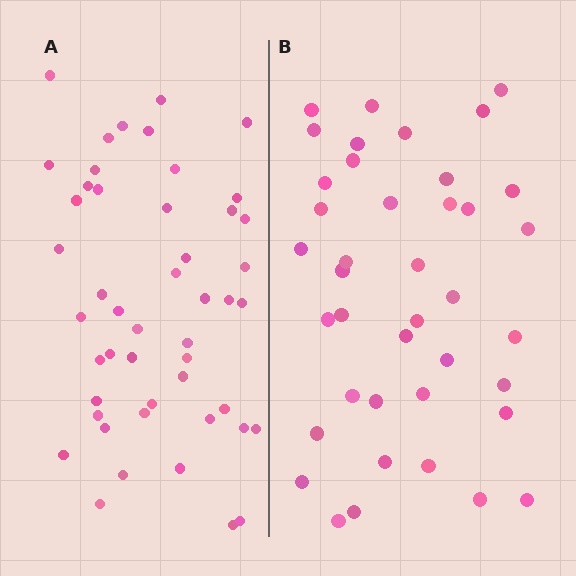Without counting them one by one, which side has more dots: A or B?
Region A (the left region) has more dots.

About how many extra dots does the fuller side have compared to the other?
Region A has roughly 8 or so more dots than region B.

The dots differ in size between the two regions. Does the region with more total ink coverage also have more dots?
No. Region B has more total ink coverage because its dots are larger, but region A actually contains more individual dots. Total area can be misleading — the number of items is what matters here.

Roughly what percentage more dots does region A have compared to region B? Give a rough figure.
About 20% more.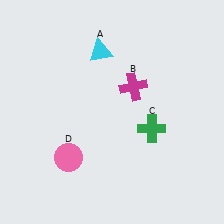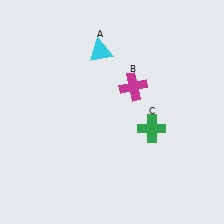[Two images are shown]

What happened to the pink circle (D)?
The pink circle (D) was removed in Image 2. It was in the bottom-left area of Image 1.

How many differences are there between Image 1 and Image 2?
There is 1 difference between the two images.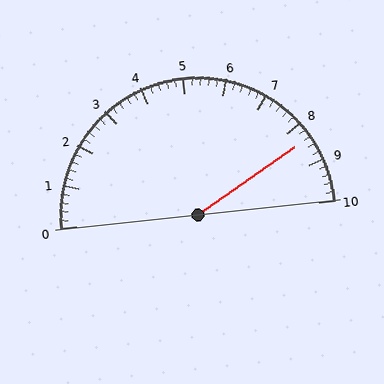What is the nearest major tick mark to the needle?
The nearest major tick mark is 8.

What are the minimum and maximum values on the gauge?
The gauge ranges from 0 to 10.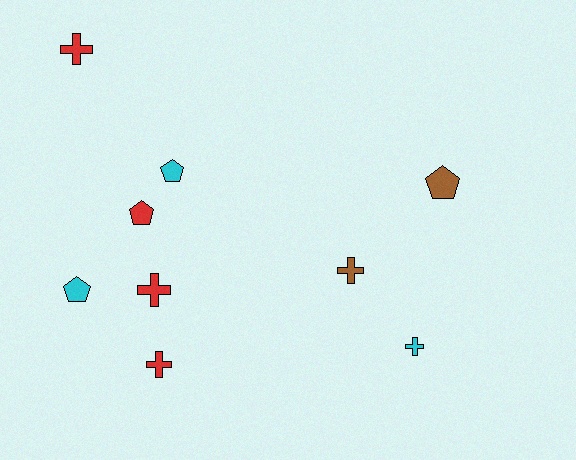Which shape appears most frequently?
Cross, with 5 objects.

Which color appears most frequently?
Red, with 4 objects.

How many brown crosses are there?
There is 1 brown cross.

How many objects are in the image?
There are 9 objects.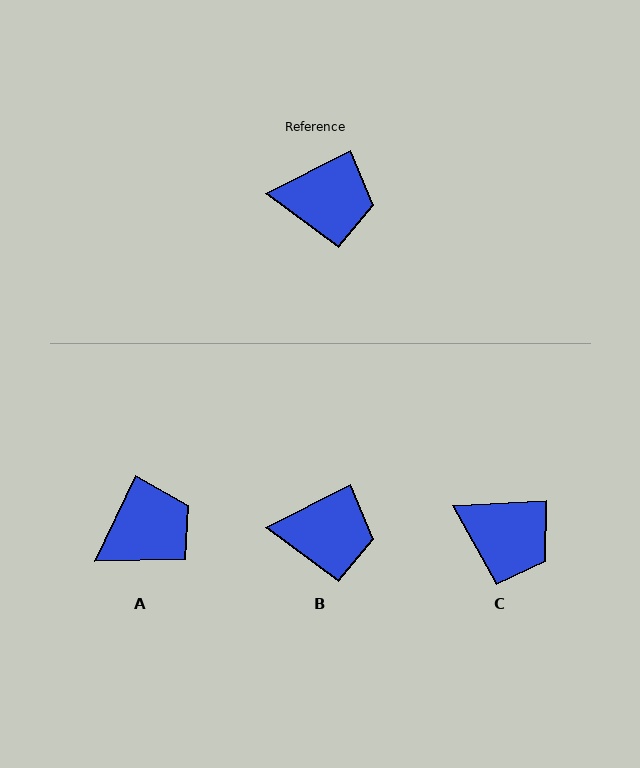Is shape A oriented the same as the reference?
No, it is off by about 37 degrees.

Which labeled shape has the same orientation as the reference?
B.